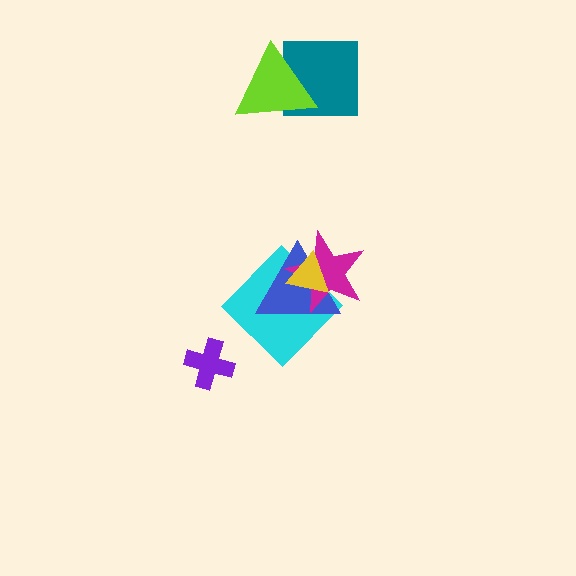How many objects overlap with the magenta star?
3 objects overlap with the magenta star.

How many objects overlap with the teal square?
1 object overlaps with the teal square.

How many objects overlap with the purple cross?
0 objects overlap with the purple cross.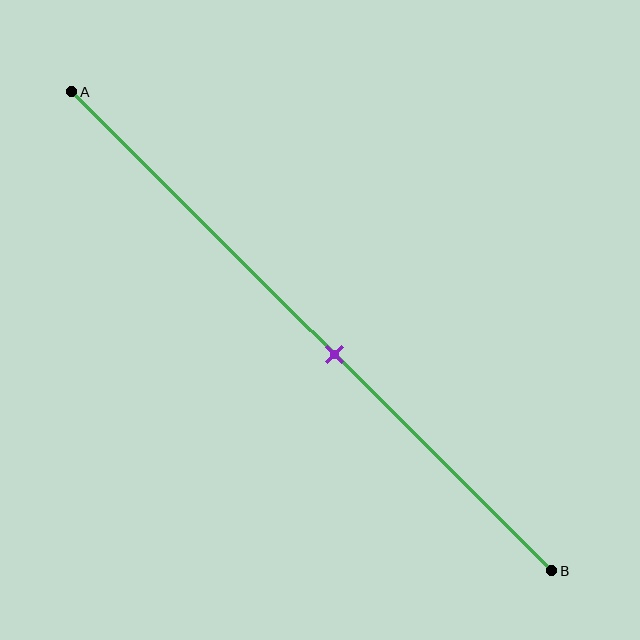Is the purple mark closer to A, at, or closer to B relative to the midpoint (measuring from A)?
The purple mark is closer to point B than the midpoint of segment AB.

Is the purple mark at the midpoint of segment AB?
No, the mark is at about 55% from A, not at the 50% midpoint.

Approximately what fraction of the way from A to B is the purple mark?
The purple mark is approximately 55% of the way from A to B.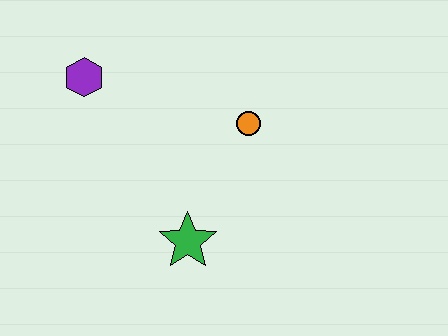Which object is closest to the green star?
The orange circle is closest to the green star.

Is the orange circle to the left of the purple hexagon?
No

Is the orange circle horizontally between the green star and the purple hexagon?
No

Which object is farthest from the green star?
The purple hexagon is farthest from the green star.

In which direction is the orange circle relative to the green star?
The orange circle is above the green star.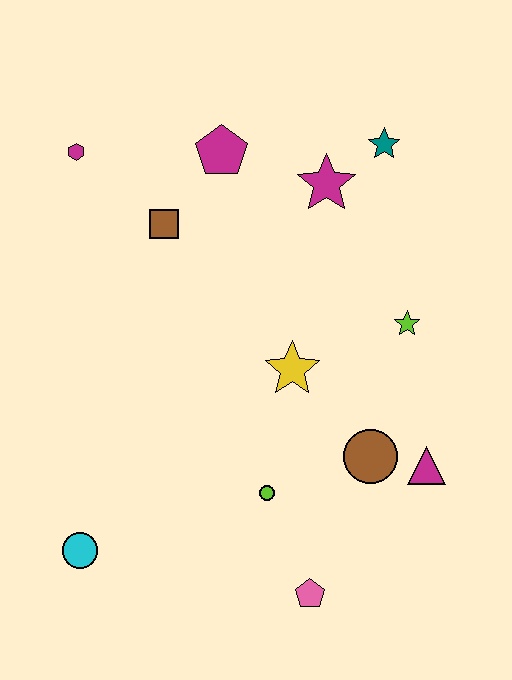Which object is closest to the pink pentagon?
The lime circle is closest to the pink pentagon.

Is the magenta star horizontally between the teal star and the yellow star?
Yes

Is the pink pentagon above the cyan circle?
No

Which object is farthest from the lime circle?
The magenta hexagon is farthest from the lime circle.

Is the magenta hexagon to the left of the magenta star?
Yes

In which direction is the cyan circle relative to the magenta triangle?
The cyan circle is to the left of the magenta triangle.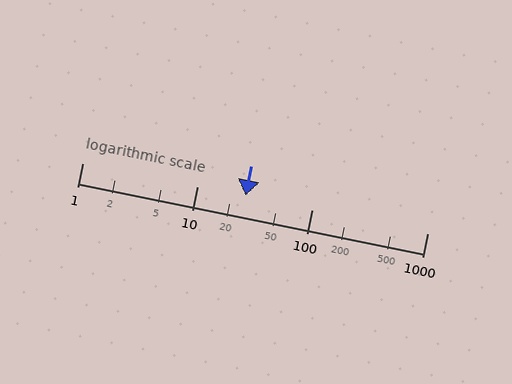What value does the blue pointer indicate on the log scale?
The pointer indicates approximately 26.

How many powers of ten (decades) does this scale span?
The scale spans 3 decades, from 1 to 1000.